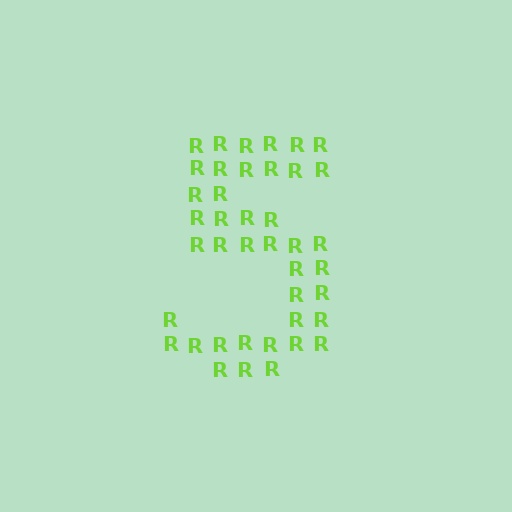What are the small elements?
The small elements are letter R's.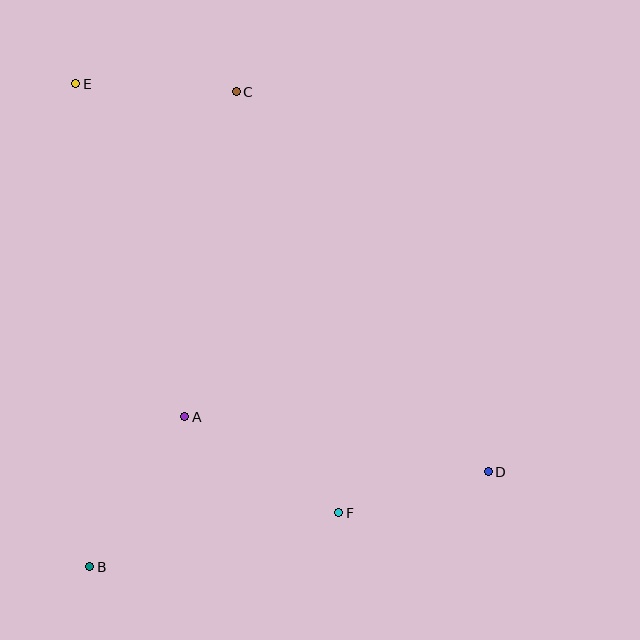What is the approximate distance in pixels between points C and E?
The distance between C and E is approximately 161 pixels.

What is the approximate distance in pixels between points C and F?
The distance between C and F is approximately 433 pixels.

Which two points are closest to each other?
Points D and F are closest to each other.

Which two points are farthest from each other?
Points D and E are farthest from each other.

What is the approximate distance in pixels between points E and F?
The distance between E and F is approximately 503 pixels.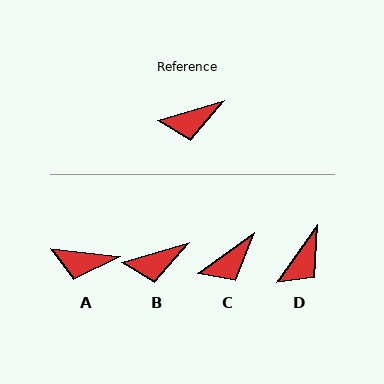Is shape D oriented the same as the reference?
No, it is off by about 38 degrees.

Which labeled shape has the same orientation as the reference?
B.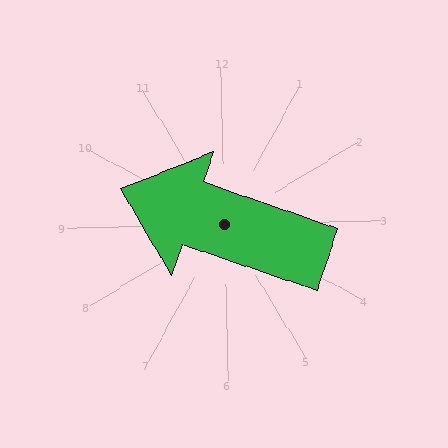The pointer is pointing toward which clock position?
Roughly 10 o'clock.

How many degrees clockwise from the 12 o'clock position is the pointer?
Approximately 290 degrees.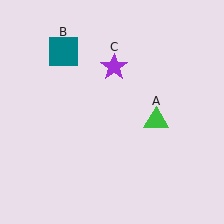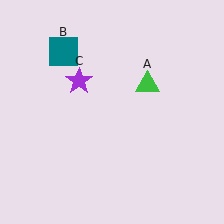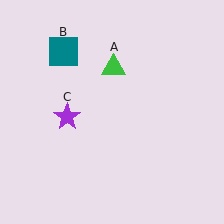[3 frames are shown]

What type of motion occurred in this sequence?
The green triangle (object A), purple star (object C) rotated counterclockwise around the center of the scene.